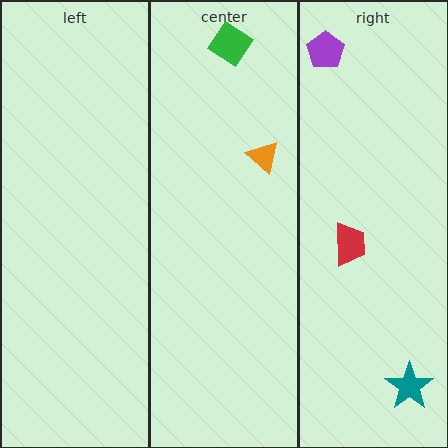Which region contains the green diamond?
The center region.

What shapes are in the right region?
The teal star, the purple pentagon, the red trapezoid.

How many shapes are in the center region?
2.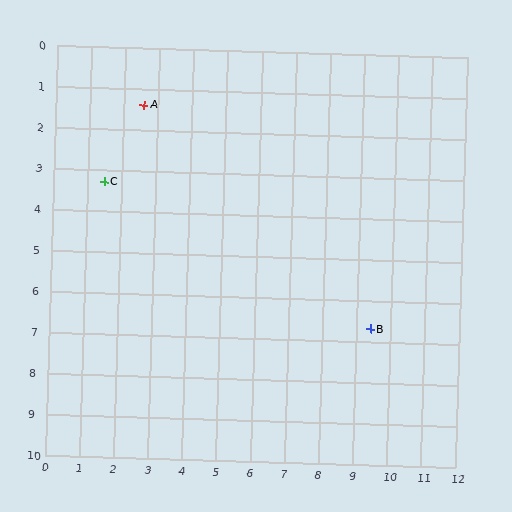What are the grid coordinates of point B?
Point B is at approximately (9.4, 6.7).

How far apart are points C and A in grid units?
Points C and A are about 2.2 grid units apart.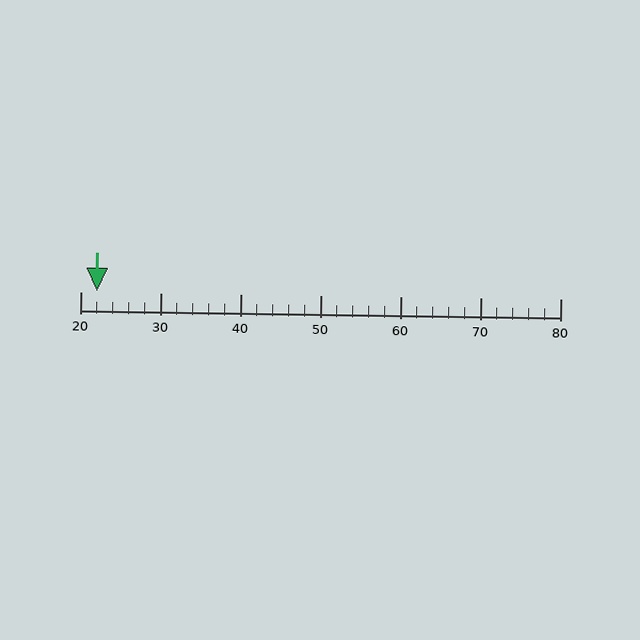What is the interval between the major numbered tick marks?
The major tick marks are spaced 10 units apart.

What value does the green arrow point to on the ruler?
The green arrow points to approximately 22.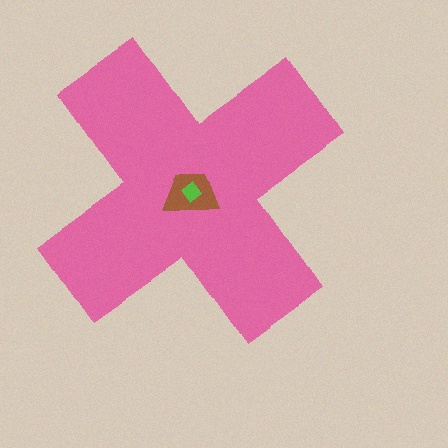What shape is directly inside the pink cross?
The brown trapezoid.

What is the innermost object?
The lime diamond.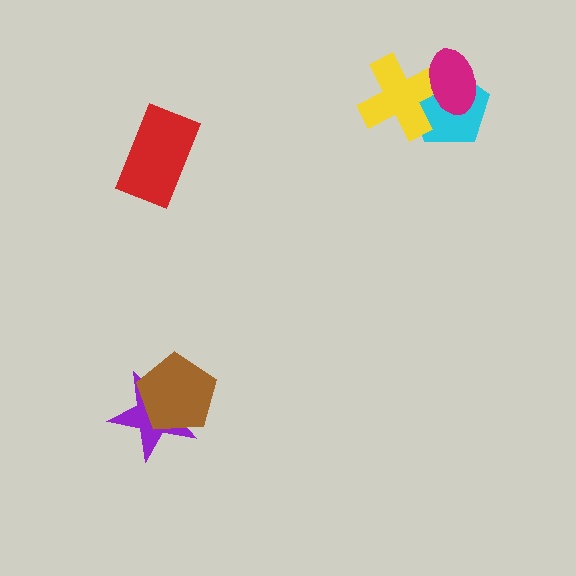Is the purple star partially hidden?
Yes, it is partially covered by another shape.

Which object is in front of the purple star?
The brown pentagon is in front of the purple star.